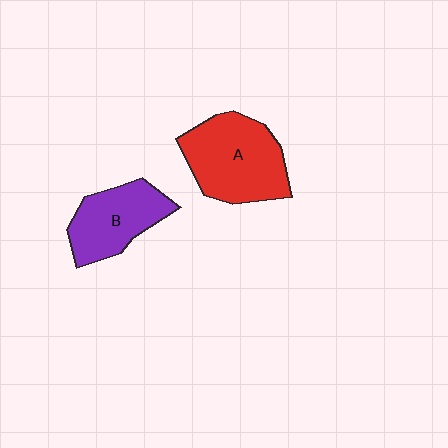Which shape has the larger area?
Shape A (red).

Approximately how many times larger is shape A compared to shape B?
Approximately 1.4 times.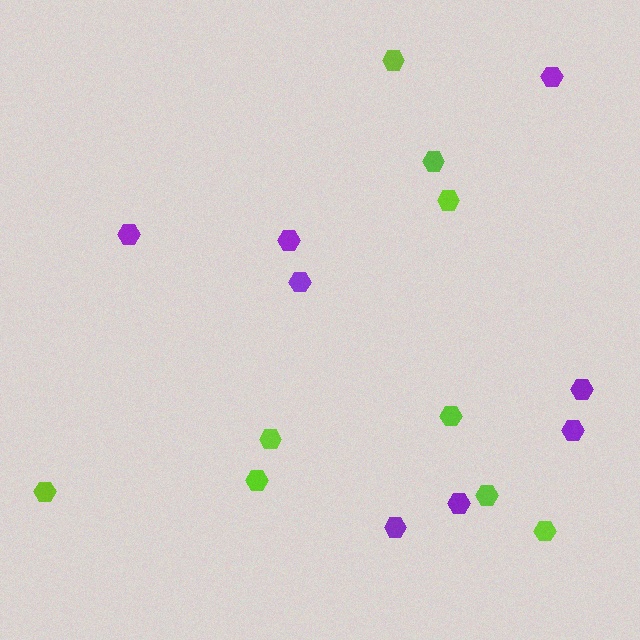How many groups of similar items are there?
There are 2 groups: one group of purple hexagons (8) and one group of lime hexagons (9).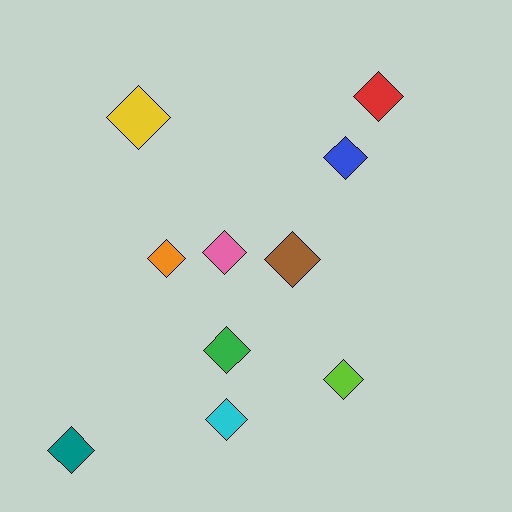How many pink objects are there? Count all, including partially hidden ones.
There is 1 pink object.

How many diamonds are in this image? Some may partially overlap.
There are 10 diamonds.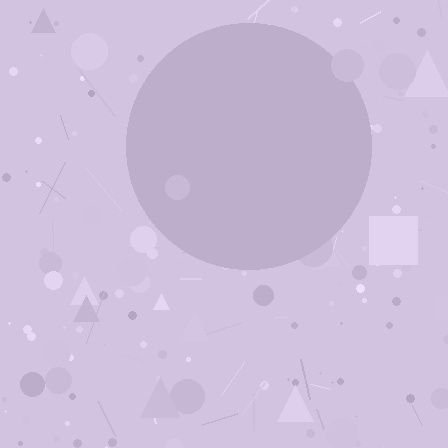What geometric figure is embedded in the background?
A circle is embedded in the background.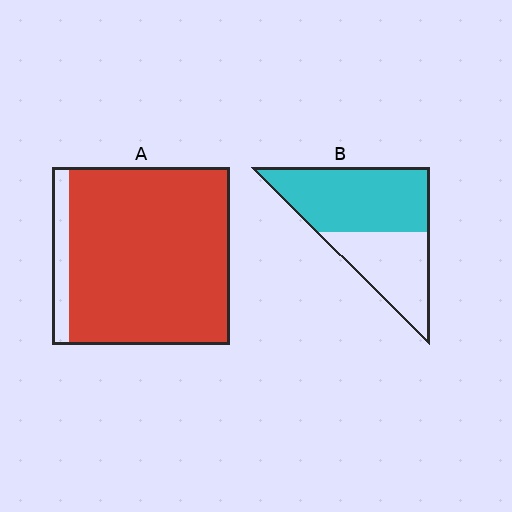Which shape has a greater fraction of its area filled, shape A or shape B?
Shape A.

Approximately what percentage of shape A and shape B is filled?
A is approximately 90% and B is approximately 60%.